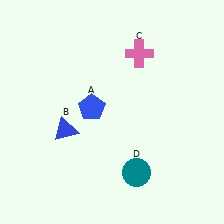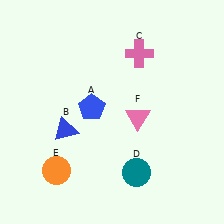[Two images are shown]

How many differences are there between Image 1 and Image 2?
There are 2 differences between the two images.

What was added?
An orange circle (E), a pink triangle (F) were added in Image 2.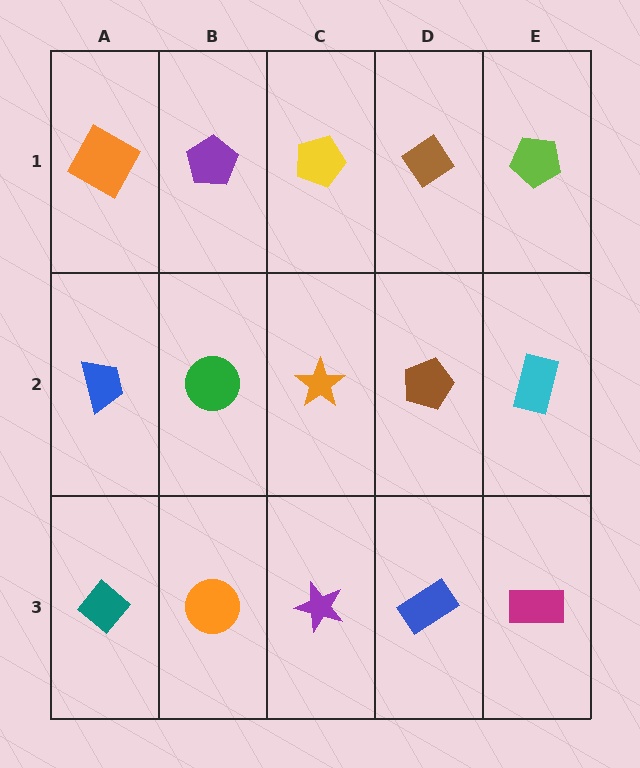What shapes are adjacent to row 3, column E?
A cyan rectangle (row 2, column E), a blue rectangle (row 3, column D).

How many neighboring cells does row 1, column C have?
3.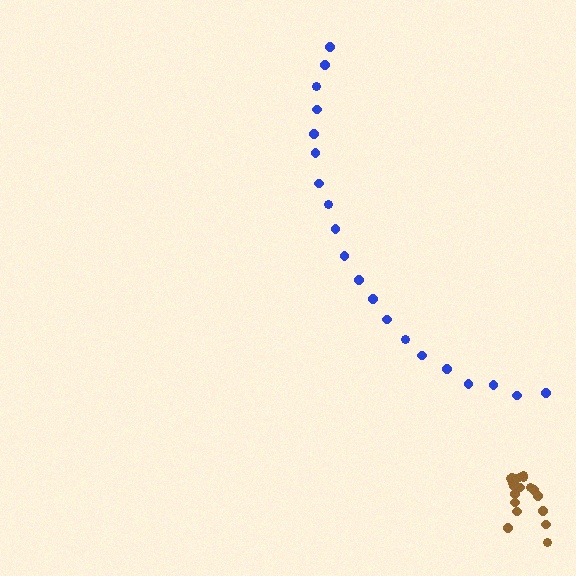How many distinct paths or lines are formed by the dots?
There are 2 distinct paths.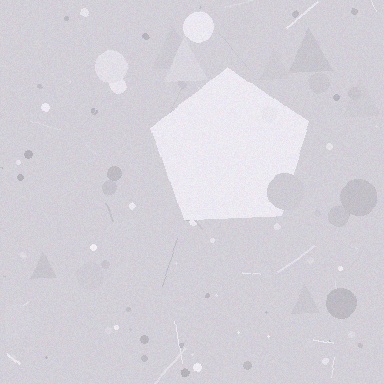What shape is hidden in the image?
A pentagon is hidden in the image.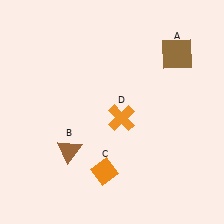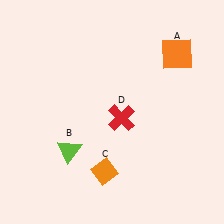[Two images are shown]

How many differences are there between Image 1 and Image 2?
There are 3 differences between the two images.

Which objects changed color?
A changed from brown to orange. B changed from brown to lime. D changed from orange to red.